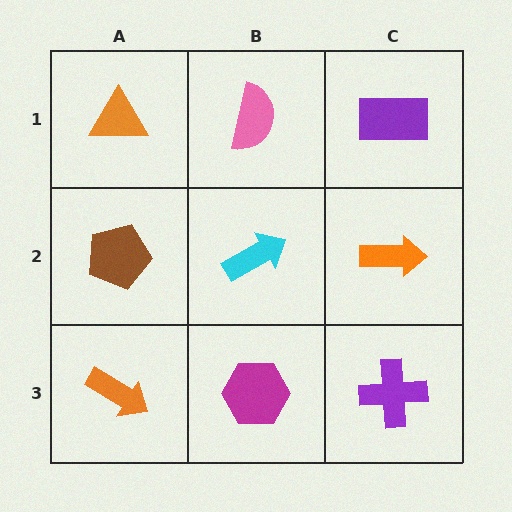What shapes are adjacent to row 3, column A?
A brown pentagon (row 2, column A), a magenta hexagon (row 3, column B).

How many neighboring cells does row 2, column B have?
4.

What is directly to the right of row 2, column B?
An orange arrow.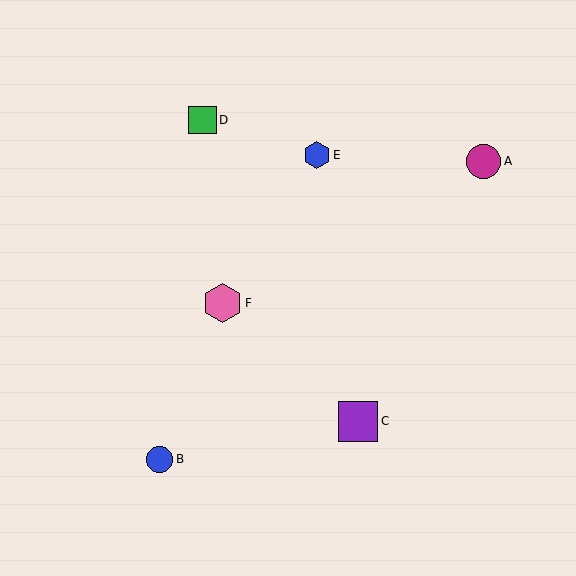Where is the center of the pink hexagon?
The center of the pink hexagon is at (222, 303).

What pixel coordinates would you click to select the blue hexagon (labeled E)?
Click at (317, 155) to select the blue hexagon E.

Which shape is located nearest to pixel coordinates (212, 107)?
The green square (labeled D) at (203, 120) is nearest to that location.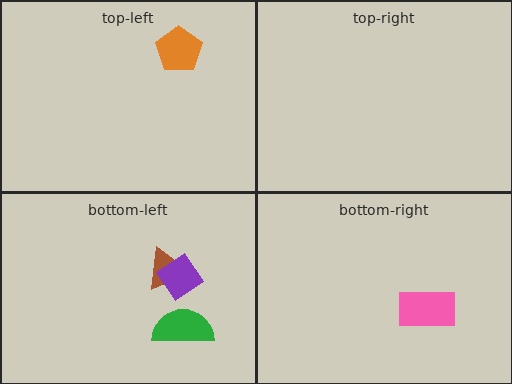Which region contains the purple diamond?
The bottom-left region.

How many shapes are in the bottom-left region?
3.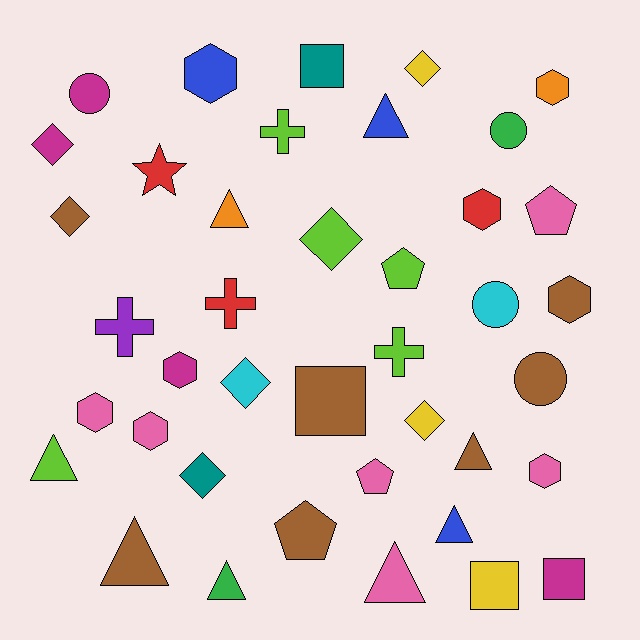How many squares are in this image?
There are 4 squares.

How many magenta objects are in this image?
There are 4 magenta objects.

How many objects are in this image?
There are 40 objects.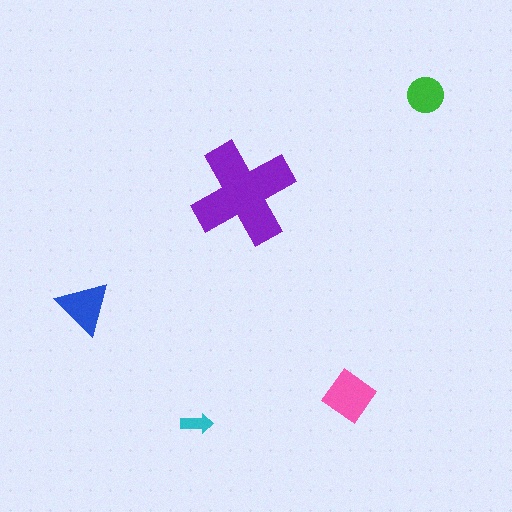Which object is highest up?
The green circle is topmost.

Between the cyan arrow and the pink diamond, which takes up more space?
The pink diamond.